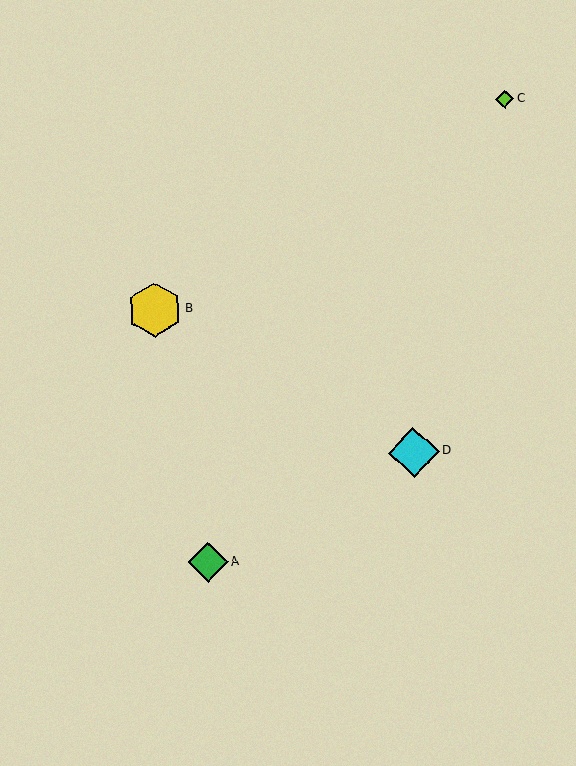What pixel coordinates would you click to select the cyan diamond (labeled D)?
Click at (414, 452) to select the cyan diamond D.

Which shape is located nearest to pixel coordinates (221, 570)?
The green diamond (labeled A) at (208, 562) is nearest to that location.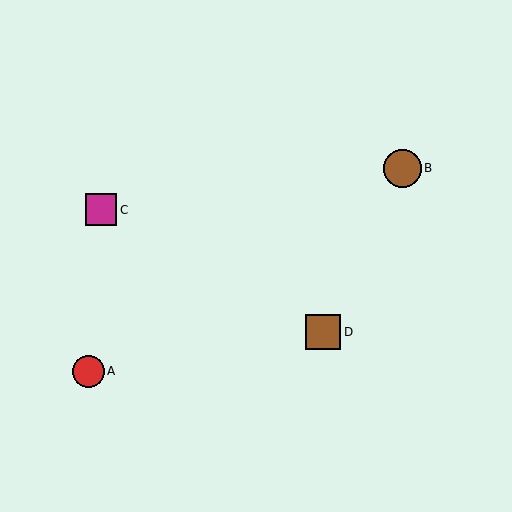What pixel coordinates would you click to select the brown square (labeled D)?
Click at (323, 332) to select the brown square D.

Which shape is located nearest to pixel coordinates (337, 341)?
The brown square (labeled D) at (323, 332) is nearest to that location.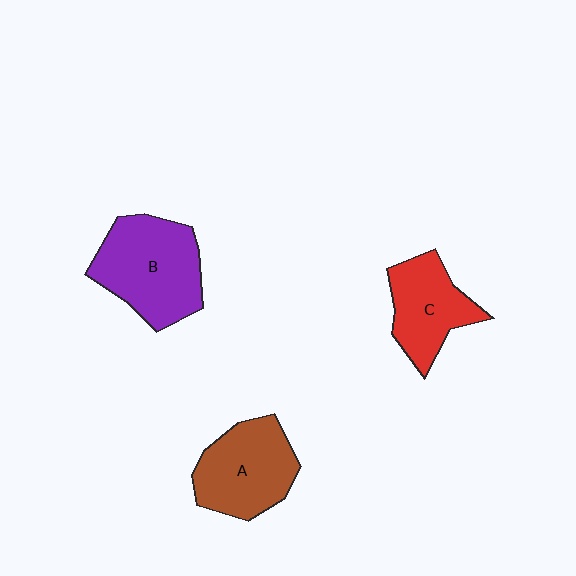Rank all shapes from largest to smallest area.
From largest to smallest: B (purple), A (brown), C (red).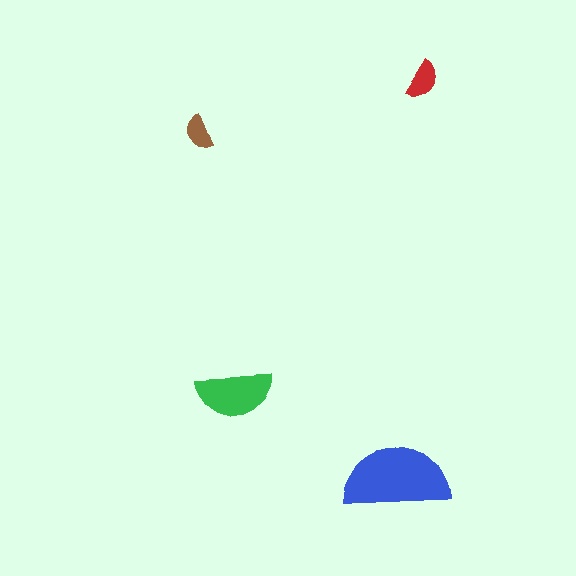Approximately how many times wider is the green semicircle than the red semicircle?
About 2 times wider.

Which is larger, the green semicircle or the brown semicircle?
The green one.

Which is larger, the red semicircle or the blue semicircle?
The blue one.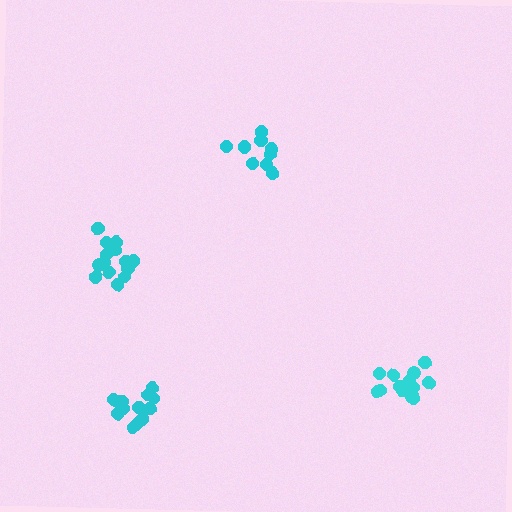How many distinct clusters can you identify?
There are 4 distinct clusters.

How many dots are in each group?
Group 1: 15 dots, Group 2: 13 dots, Group 3: 14 dots, Group 4: 9 dots (51 total).